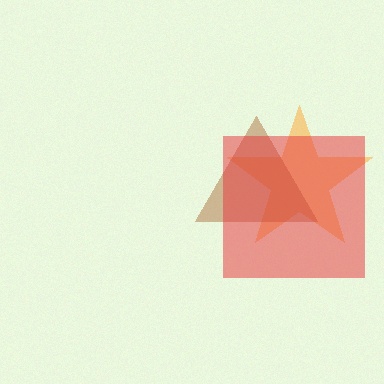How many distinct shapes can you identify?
There are 3 distinct shapes: an orange star, a brown triangle, a red square.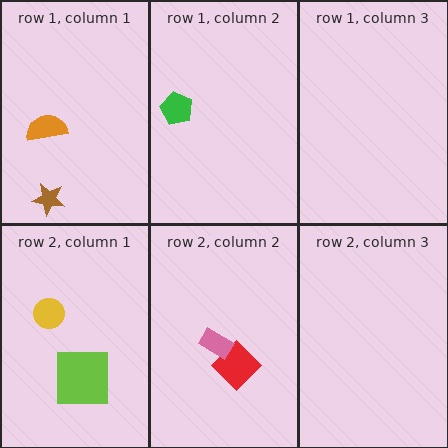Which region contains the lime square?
The row 2, column 1 region.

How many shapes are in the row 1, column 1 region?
2.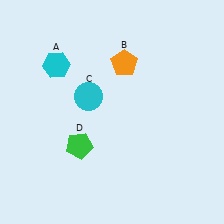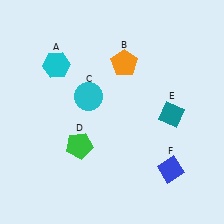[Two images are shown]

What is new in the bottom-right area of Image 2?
A blue diamond (F) was added in the bottom-right area of Image 2.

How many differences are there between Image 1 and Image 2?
There are 2 differences between the two images.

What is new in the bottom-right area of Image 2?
A teal diamond (E) was added in the bottom-right area of Image 2.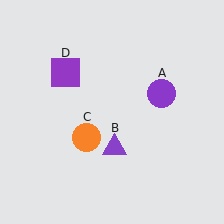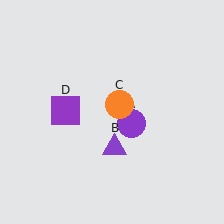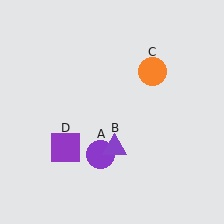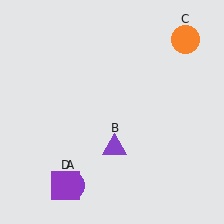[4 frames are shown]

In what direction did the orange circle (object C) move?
The orange circle (object C) moved up and to the right.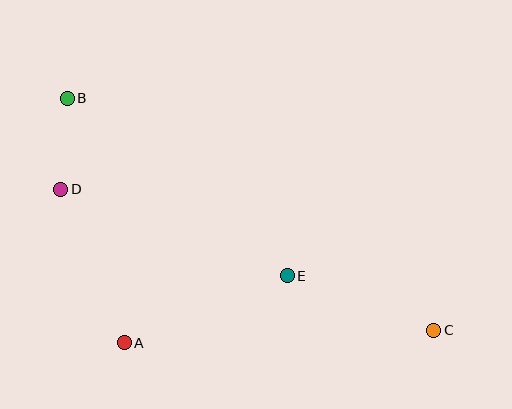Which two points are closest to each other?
Points B and D are closest to each other.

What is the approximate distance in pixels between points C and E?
The distance between C and E is approximately 156 pixels.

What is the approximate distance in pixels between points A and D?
The distance between A and D is approximately 166 pixels.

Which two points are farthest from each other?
Points B and C are farthest from each other.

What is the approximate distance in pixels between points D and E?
The distance between D and E is approximately 243 pixels.